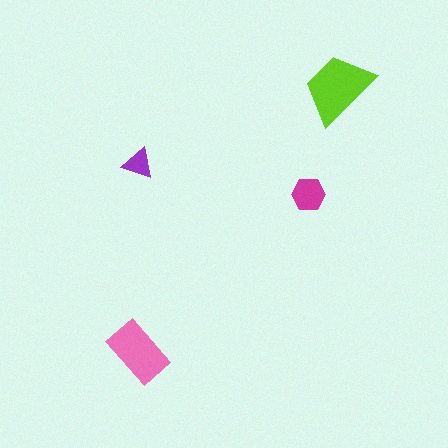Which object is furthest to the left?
The pink rectangle is leftmost.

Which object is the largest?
The lime trapezoid.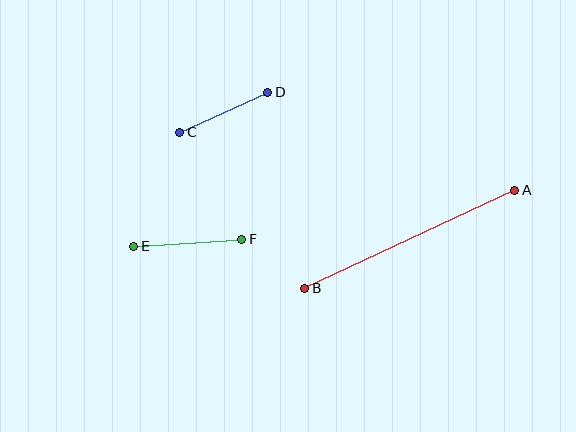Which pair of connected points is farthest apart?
Points A and B are farthest apart.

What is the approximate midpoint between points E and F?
The midpoint is at approximately (188, 243) pixels.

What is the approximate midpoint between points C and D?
The midpoint is at approximately (224, 112) pixels.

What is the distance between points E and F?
The distance is approximately 108 pixels.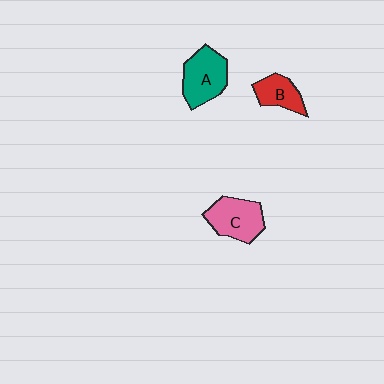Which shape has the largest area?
Shape A (teal).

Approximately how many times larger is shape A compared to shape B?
Approximately 1.6 times.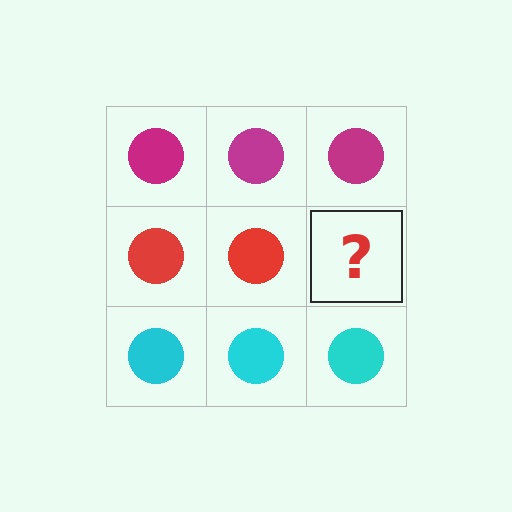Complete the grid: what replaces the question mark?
The question mark should be replaced with a red circle.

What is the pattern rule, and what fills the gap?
The rule is that each row has a consistent color. The gap should be filled with a red circle.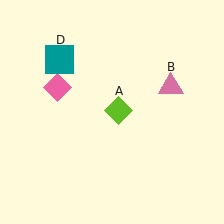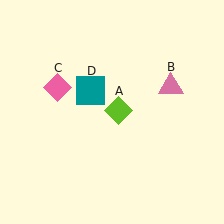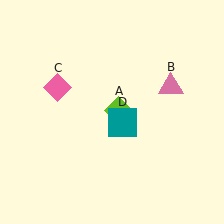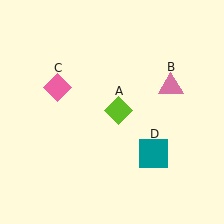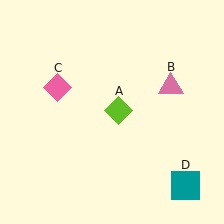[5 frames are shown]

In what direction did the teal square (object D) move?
The teal square (object D) moved down and to the right.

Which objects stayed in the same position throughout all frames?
Lime diamond (object A) and pink triangle (object B) and pink diamond (object C) remained stationary.